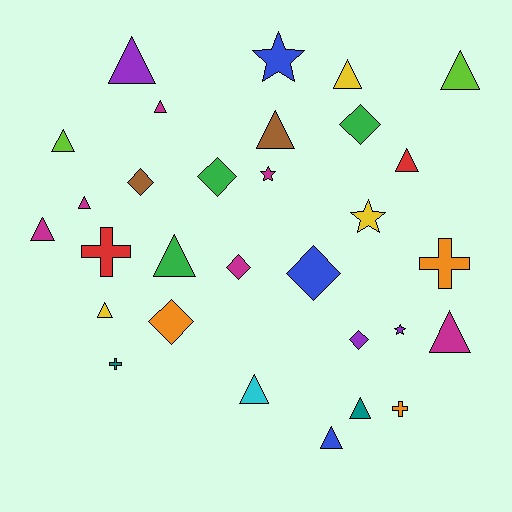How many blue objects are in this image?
There are 3 blue objects.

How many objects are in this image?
There are 30 objects.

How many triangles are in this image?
There are 15 triangles.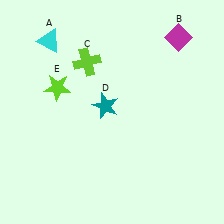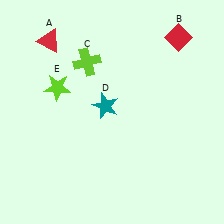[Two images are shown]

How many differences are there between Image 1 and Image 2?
There are 2 differences between the two images.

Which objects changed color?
A changed from cyan to red. B changed from magenta to red.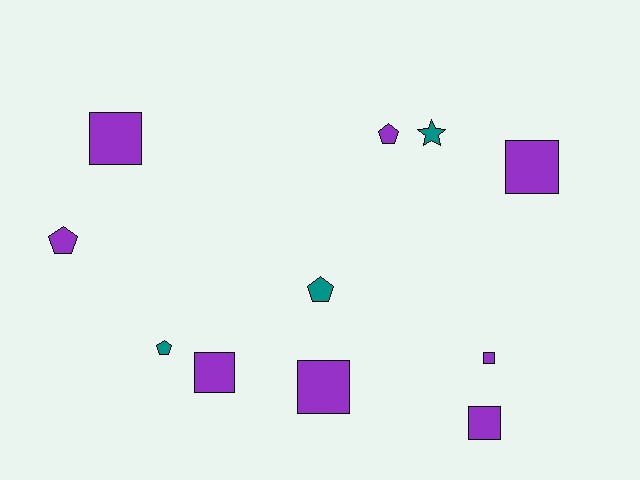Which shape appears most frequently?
Square, with 6 objects.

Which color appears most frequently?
Purple, with 8 objects.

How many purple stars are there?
There are no purple stars.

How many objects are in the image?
There are 11 objects.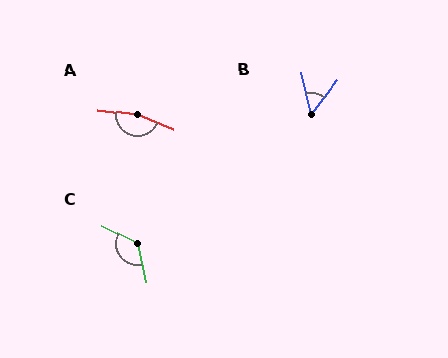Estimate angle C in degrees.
Approximately 129 degrees.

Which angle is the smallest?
B, at approximately 51 degrees.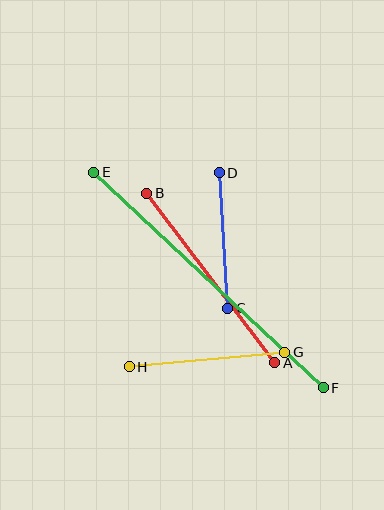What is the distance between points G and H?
The distance is approximately 156 pixels.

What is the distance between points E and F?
The distance is approximately 315 pixels.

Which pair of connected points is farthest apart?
Points E and F are farthest apart.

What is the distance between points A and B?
The distance is approximately 212 pixels.